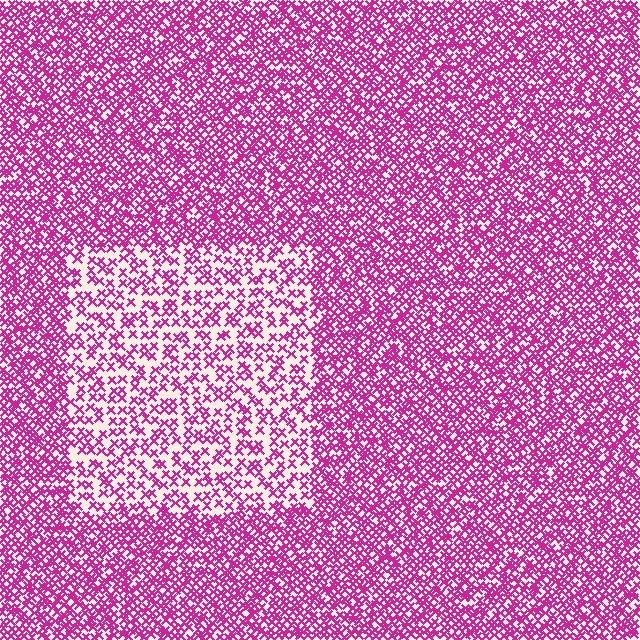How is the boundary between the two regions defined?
The boundary is defined by a change in element density (approximately 2.0x ratio). All elements are the same color, size, and shape.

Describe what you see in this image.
The image contains small magenta elements arranged at two different densities. A rectangle-shaped region is visible where the elements are less densely packed than the surrounding area.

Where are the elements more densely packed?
The elements are more densely packed outside the rectangle boundary.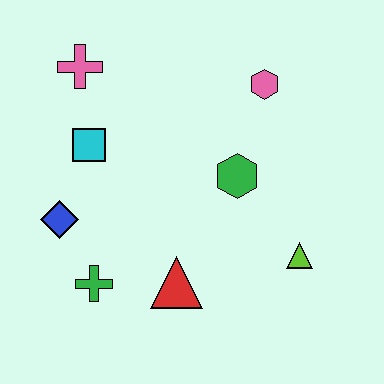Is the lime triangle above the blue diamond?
No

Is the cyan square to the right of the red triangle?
No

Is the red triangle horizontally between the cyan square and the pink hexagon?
Yes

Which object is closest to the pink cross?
The cyan square is closest to the pink cross.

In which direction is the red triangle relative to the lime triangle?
The red triangle is to the left of the lime triangle.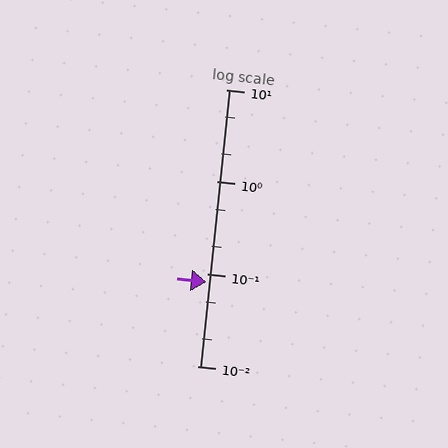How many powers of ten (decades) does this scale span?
The scale spans 3 decades, from 0.01 to 10.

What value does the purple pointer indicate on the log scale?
The pointer indicates approximately 0.081.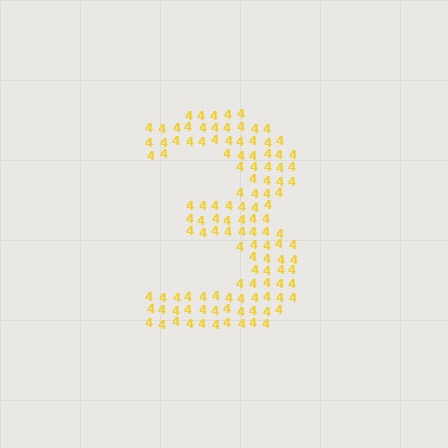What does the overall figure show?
The overall figure shows the digit 3.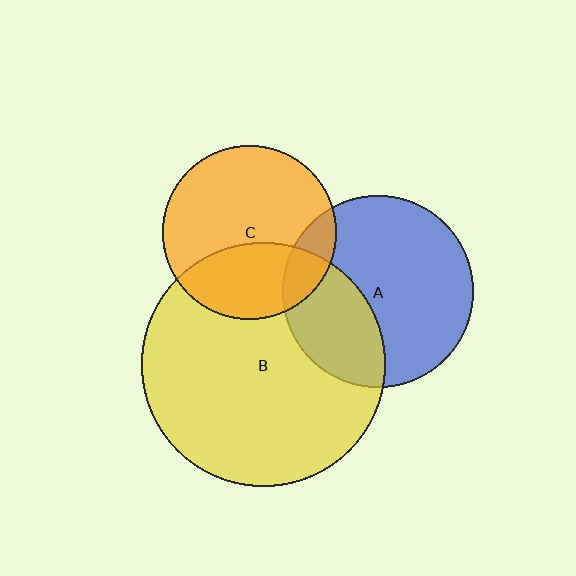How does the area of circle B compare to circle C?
Approximately 2.0 times.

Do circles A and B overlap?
Yes.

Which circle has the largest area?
Circle B (yellow).